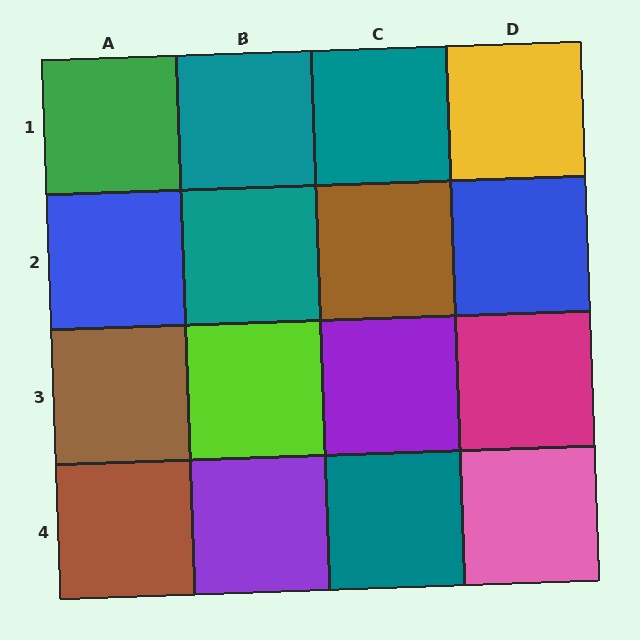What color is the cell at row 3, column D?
Magenta.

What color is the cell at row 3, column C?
Purple.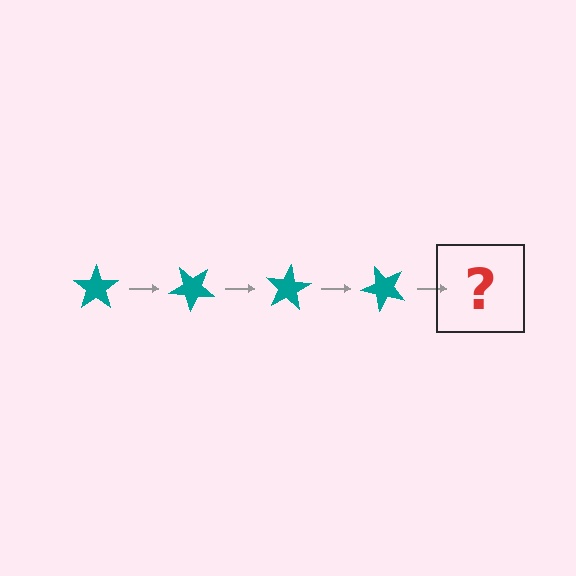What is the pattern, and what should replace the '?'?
The pattern is that the star rotates 40 degrees each step. The '?' should be a teal star rotated 160 degrees.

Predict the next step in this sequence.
The next step is a teal star rotated 160 degrees.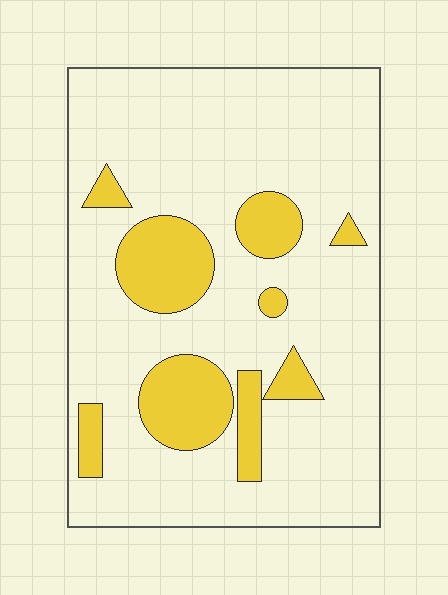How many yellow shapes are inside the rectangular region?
9.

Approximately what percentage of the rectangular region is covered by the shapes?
Approximately 20%.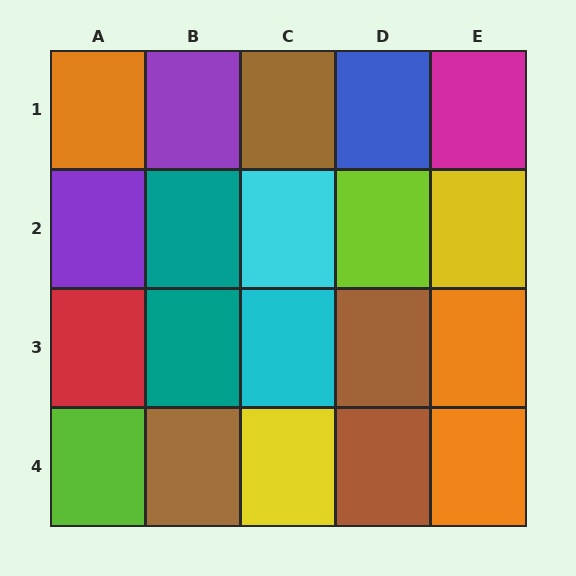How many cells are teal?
2 cells are teal.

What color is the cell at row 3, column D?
Brown.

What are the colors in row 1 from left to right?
Orange, purple, brown, blue, magenta.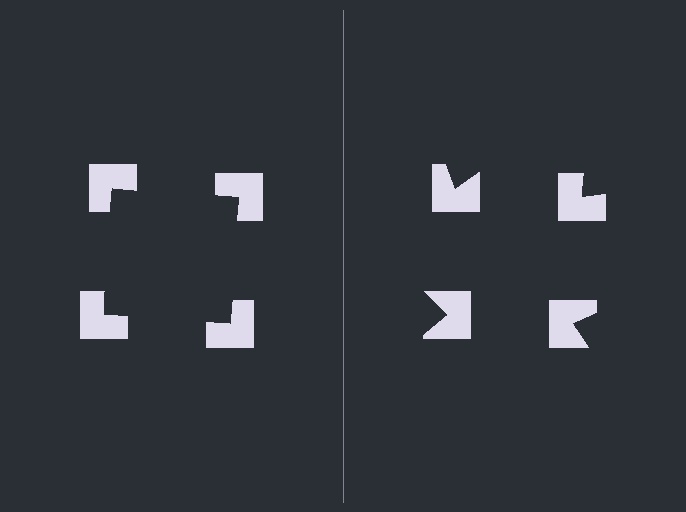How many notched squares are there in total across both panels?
8 — 4 on each side.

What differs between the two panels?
The notched squares are positioned identically on both sides; only the wedge orientations differ. On the left they align to a square; on the right they are misaligned.